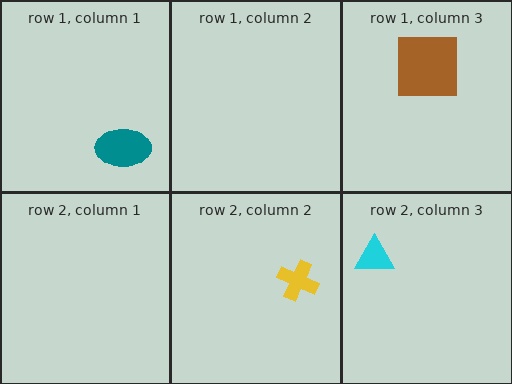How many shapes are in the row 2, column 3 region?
1.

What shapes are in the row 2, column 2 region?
The yellow cross.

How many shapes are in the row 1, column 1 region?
1.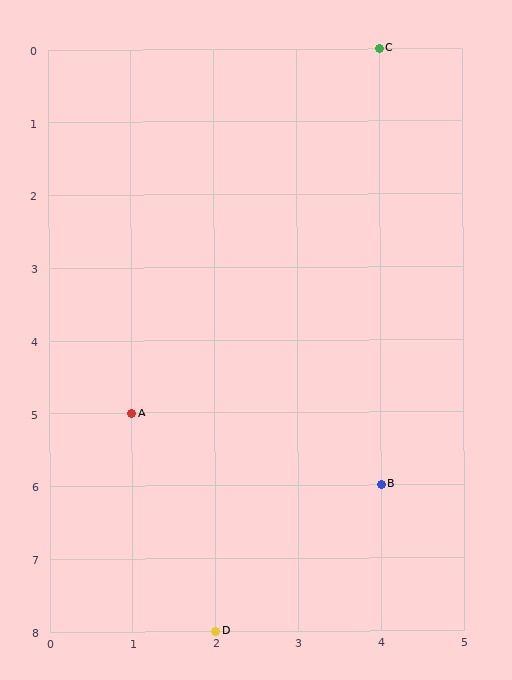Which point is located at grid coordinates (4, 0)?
Point C is at (4, 0).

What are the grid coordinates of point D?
Point D is at grid coordinates (2, 8).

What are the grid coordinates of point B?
Point B is at grid coordinates (4, 6).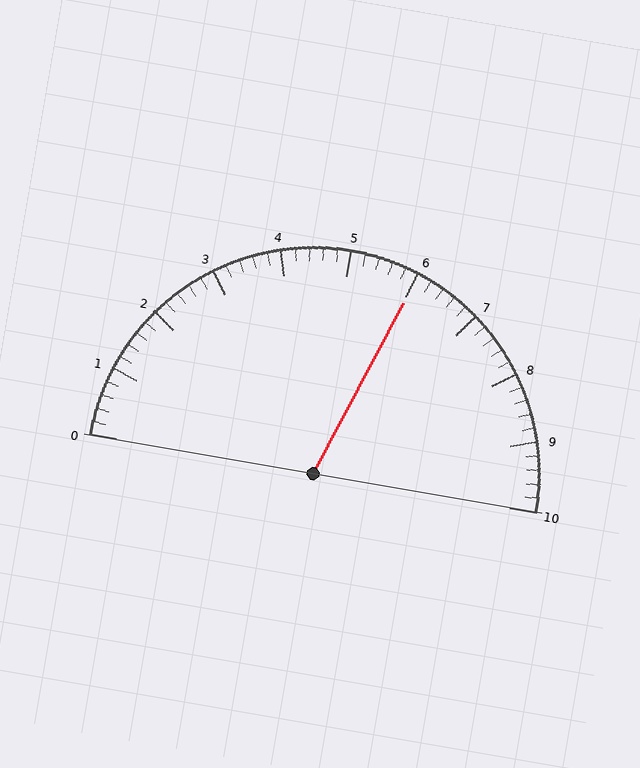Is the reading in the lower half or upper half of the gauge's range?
The reading is in the upper half of the range (0 to 10).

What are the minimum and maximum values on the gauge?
The gauge ranges from 0 to 10.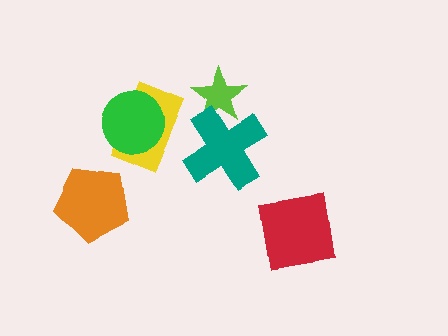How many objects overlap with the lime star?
1 object overlaps with the lime star.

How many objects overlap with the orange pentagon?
0 objects overlap with the orange pentagon.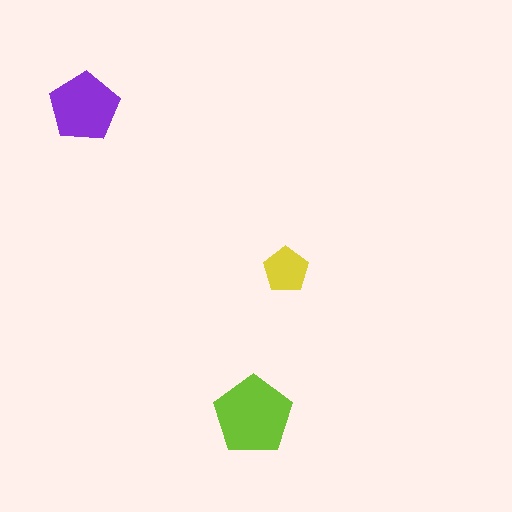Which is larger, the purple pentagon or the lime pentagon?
The lime one.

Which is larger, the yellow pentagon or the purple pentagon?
The purple one.